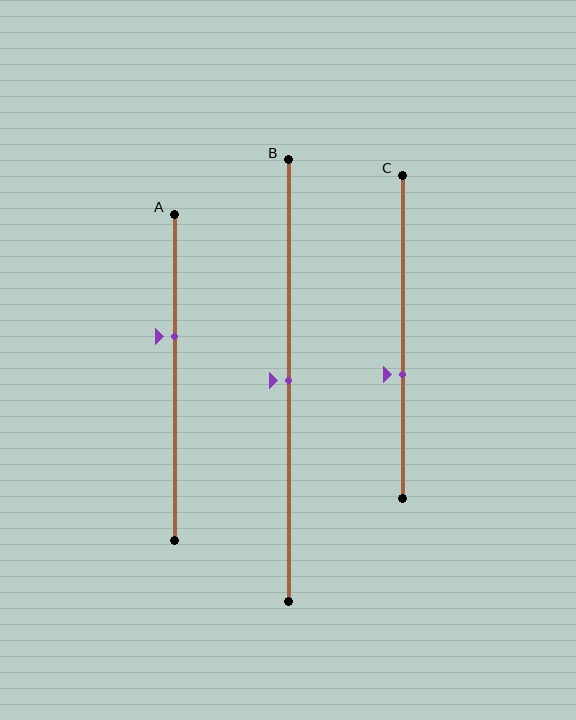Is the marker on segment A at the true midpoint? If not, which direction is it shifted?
No, the marker on segment A is shifted upward by about 13% of the segment length.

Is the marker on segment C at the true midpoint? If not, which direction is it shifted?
No, the marker on segment C is shifted downward by about 12% of the segment length.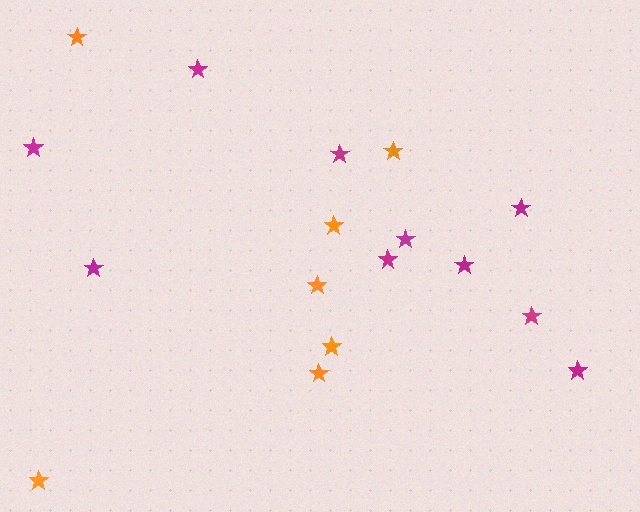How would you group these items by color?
There are 2 groups: one group of magenta stars (10) and one group of orange stars (7).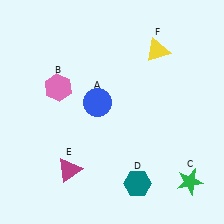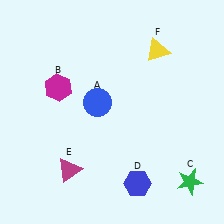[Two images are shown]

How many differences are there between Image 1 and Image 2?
There are 2 differences between the two images.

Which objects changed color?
B changed from pink to magenta. D changed from teal to blue.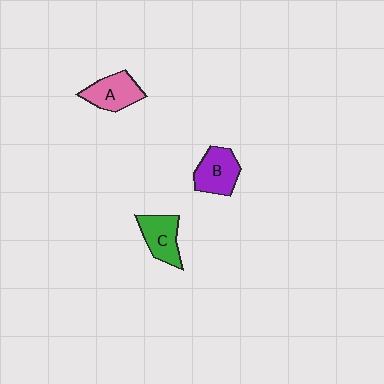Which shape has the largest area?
Shape B (purple).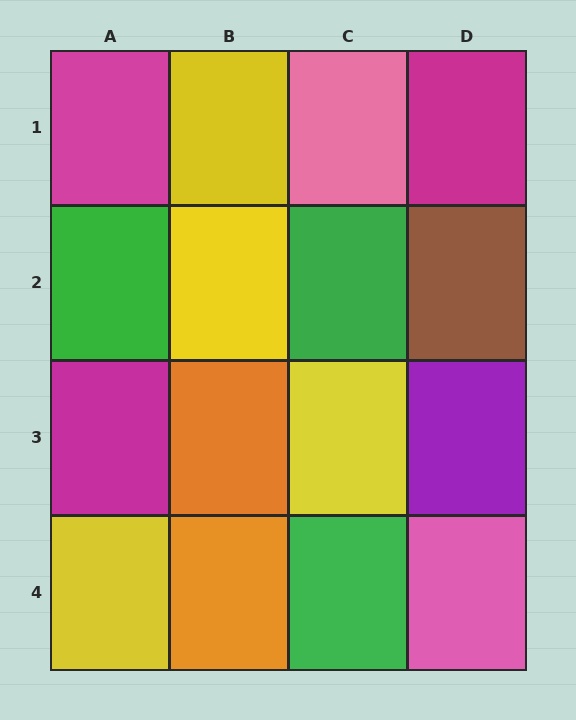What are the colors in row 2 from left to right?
Green, yellow, green, brown.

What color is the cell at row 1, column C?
Pink.